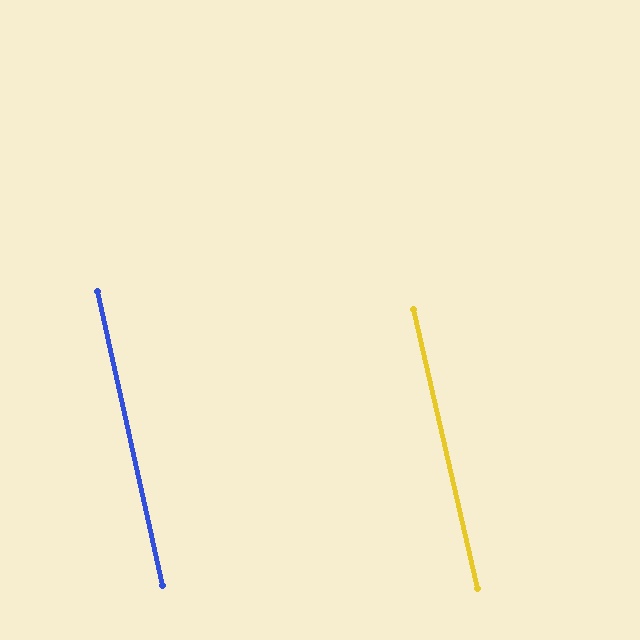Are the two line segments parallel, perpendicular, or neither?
Parallel — their directions differ by only 0.3°.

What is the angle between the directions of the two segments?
Approximately 0 degrees.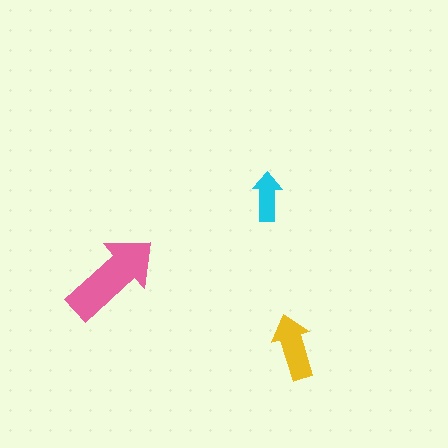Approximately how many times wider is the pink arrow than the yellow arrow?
About 1.5 times wider.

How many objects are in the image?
There are 3 objects in the image.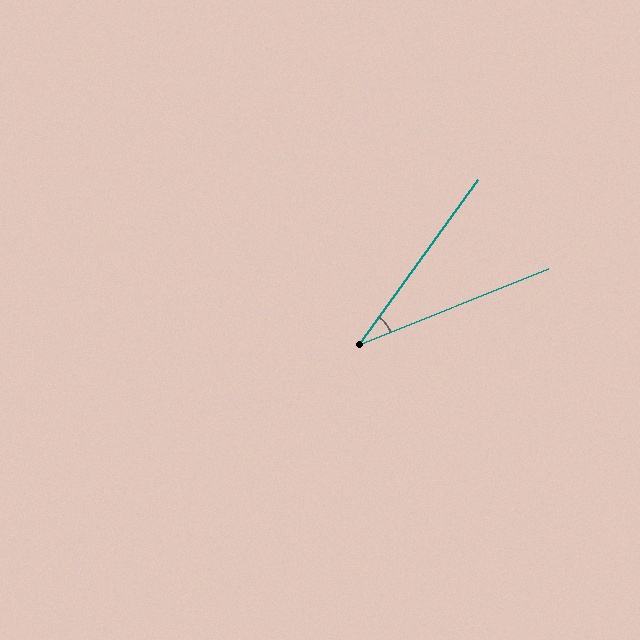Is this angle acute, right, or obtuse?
It is acute.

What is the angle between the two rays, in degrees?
Approximately 33 degrees.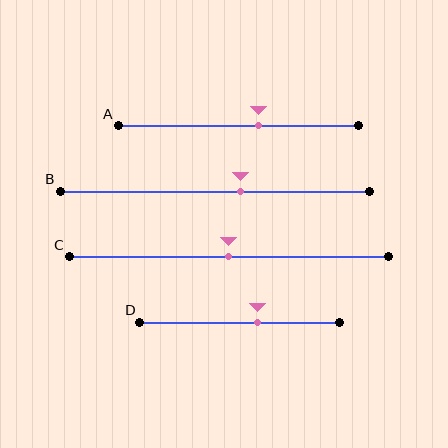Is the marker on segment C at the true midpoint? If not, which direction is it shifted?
Yes, the marker on segment C is at the true midpoint.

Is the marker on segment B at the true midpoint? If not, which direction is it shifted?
No, the marker on segment B is shifted to the right by about 9% of the segment length.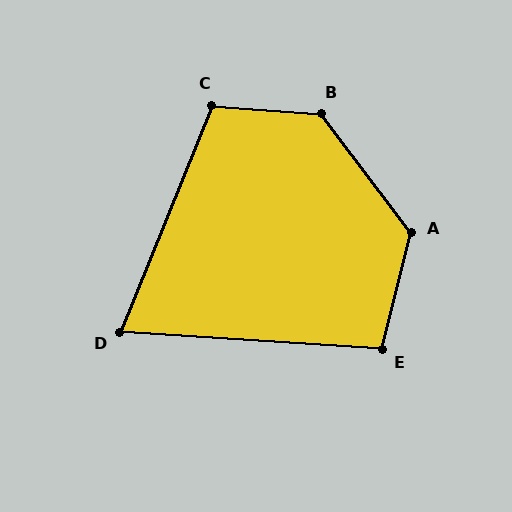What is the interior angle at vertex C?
Approximately 108 degrees (obtuse).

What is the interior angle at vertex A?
Approximately 129 degrees (obtuse).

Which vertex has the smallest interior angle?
D, at approximately 72 degrees.